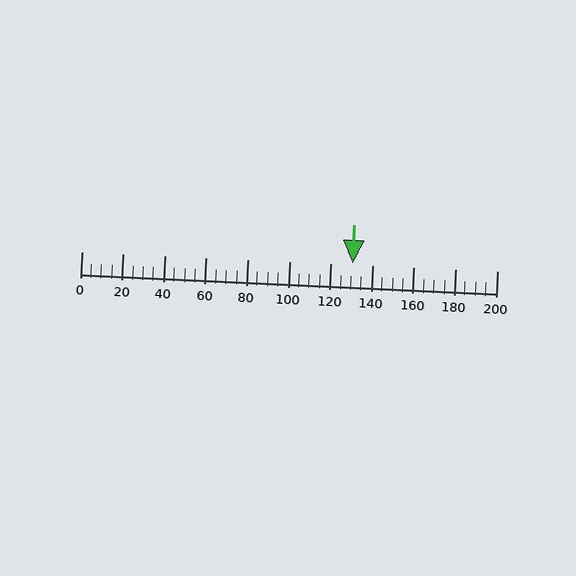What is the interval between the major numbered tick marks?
The major tick marks are spaced 20 units apart.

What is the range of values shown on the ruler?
The ruler shows values from 0 to 200.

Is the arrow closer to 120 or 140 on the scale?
The arrow is closer to 140.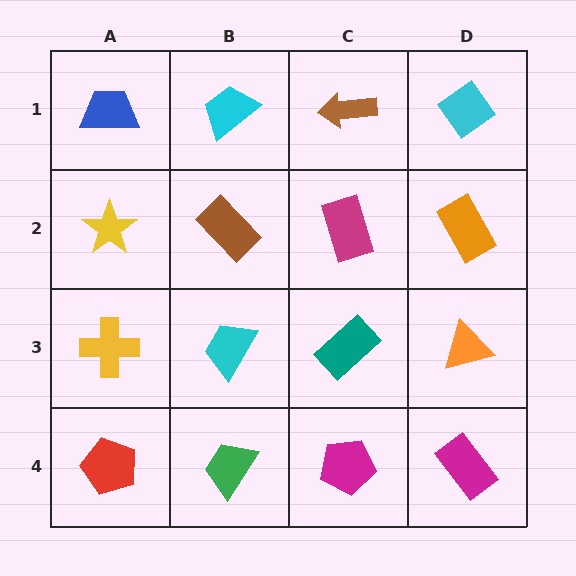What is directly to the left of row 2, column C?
A brown rectangle.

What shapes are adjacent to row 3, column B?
A brown rectangle (row 2, column B), a green trapezoid (row 4, column B), a yellow cross (row 3, column A), a teal rectangle (row 3, column C).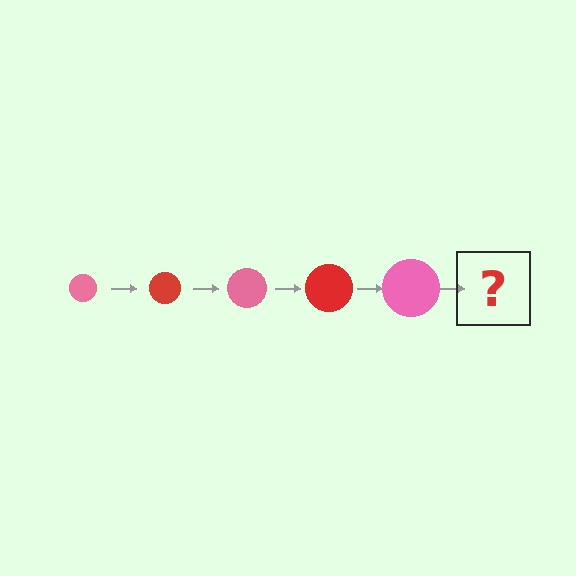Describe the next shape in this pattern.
It should be a red circle, larger than the previous one.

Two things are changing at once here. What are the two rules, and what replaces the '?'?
The two rules are that the circle grows larger each step and the color cycles through pink and red. The '?' should be a red circle, larger than the previous one.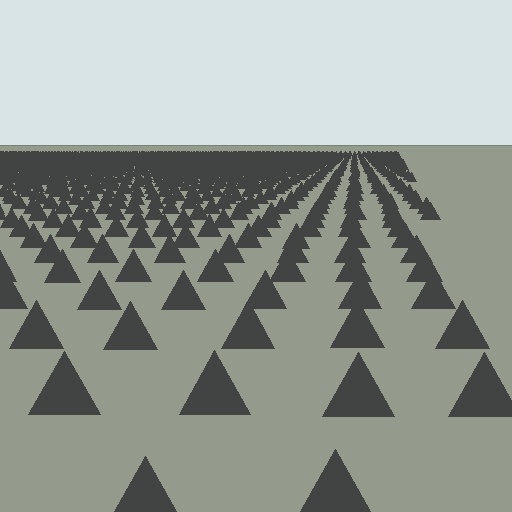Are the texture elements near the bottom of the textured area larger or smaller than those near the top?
Larger. Near the bottom, elements are closer to the viewer and appear at a bigger on-screen size.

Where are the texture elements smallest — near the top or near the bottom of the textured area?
Near the top.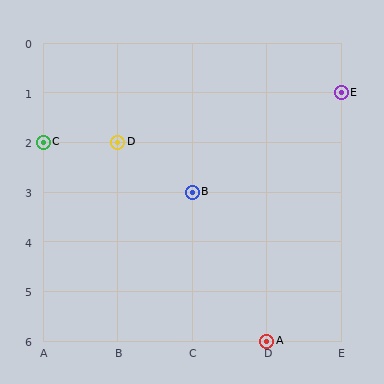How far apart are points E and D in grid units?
Points E and D are 3 columns and 1 row apart (about 3.2 grid units diagonally).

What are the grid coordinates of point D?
Point D is at grid coordinates (B, 2).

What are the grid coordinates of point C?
Point C is at grid coordinates (A, 2).